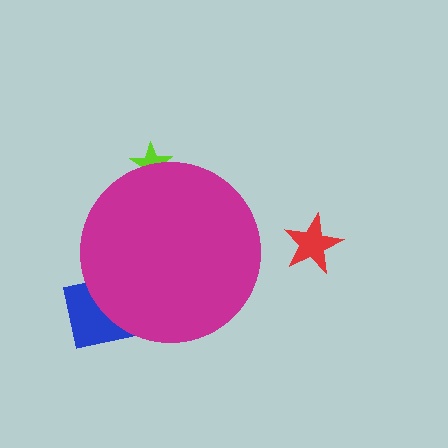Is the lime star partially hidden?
Yes, the lime star is partially hidden behind the magenta circle.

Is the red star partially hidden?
No, the red star is fully visible.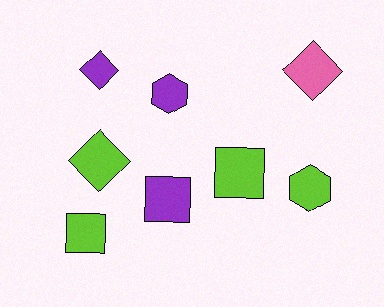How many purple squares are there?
There is 1 purple square.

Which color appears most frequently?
Lime, with 4 objects.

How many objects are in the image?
There are 8 objects.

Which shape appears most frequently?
Diamond, with 3 objects.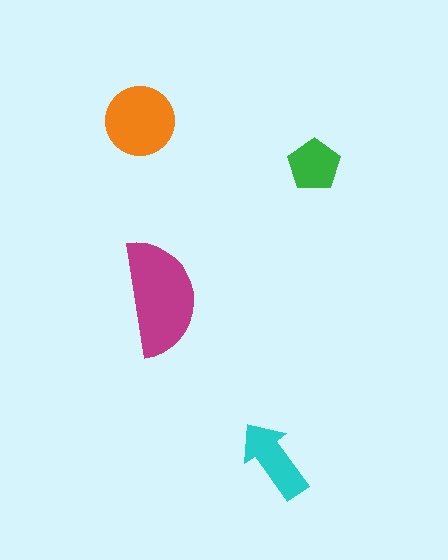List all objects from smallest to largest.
The green pentagon, the cyan arrow, the orange circle, the magenta semicircle.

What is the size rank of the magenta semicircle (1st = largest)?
1st.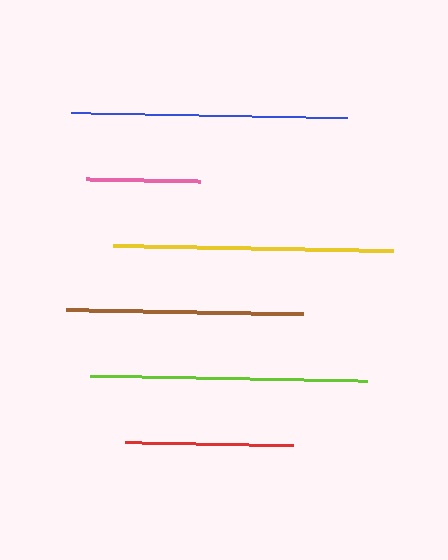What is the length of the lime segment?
The lime segment is approximately 277 pixels long.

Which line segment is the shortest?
The pink line is the shortest at approximately 113 pixels.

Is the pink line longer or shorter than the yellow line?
The yellow line is longer than the pink line.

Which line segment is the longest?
The yellow line is the longest at approximately 280 pixels.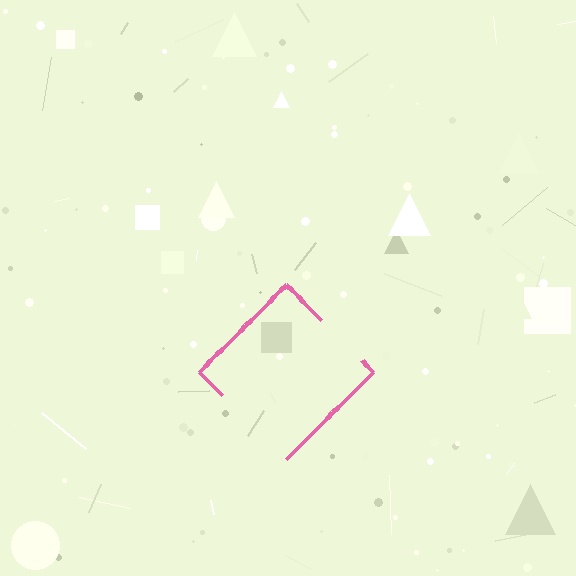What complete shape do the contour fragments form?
The contour fragments form a diamond.